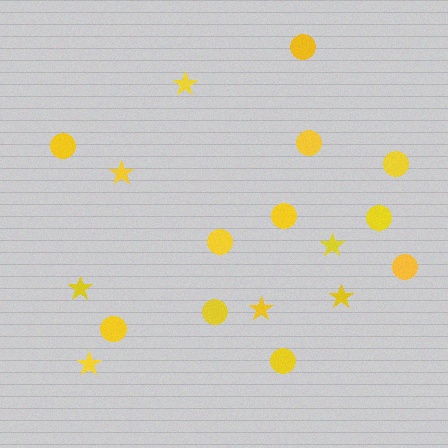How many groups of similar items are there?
There are 2 groups: one group of circles (11) and one group of stars (7).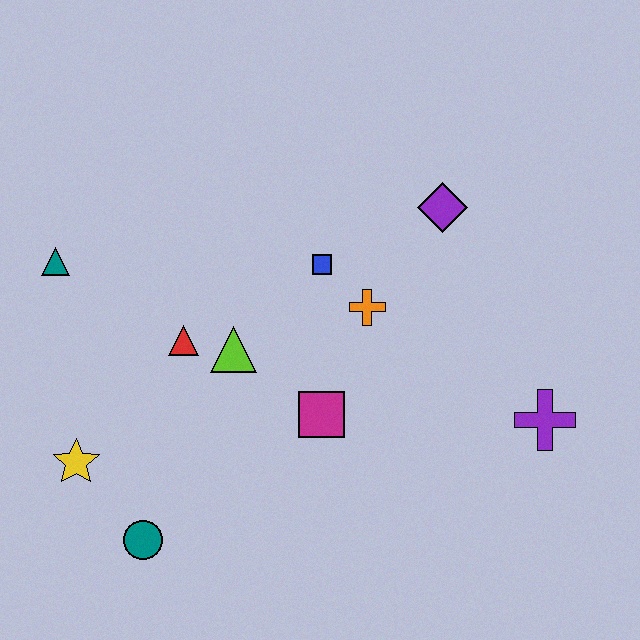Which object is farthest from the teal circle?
The purple diamond is farthest from the teal circle.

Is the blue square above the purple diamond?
No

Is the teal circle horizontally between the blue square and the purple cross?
No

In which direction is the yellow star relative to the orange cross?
The yellow star is to the left of the orange cross.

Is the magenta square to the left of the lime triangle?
No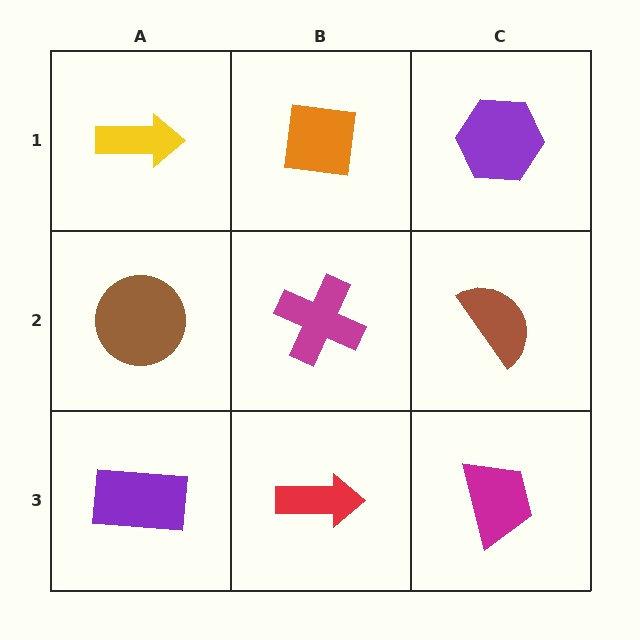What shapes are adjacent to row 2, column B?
An orange square (row 1, column B), a red arrow (row 3, column B), a brown circle (row 2, column A), a brown semicircle (row 2, column C).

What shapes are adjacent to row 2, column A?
A yellow arrow (row 1, column A), a purple rectangle (row 3, column A), a magenta cross (row 2, column B).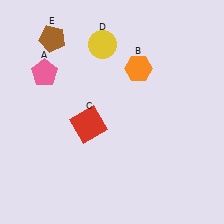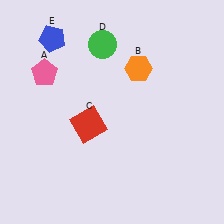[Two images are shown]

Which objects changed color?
D changed from yellow to green. E changed from brown to blue.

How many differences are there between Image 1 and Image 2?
There are 2 differences between the two images.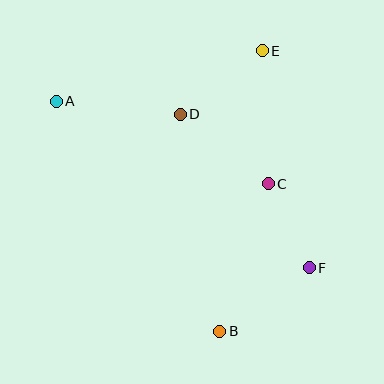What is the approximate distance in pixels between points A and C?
The distance between A and C is approximately 228 pixels.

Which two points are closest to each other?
Points C and F are closest to each other.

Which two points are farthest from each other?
Points A and F are farthest from each other.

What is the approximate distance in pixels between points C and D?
The distance between C and D is approximately 112 pixels.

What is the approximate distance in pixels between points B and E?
The distance between B and E is approximately 284 pixels.